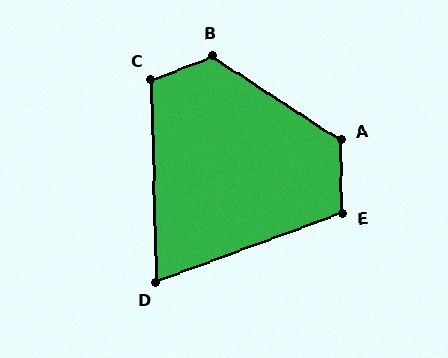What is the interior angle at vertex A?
Approximately 124 degrees (obtuse).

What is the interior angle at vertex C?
Approximately 109 degrees (obtuse).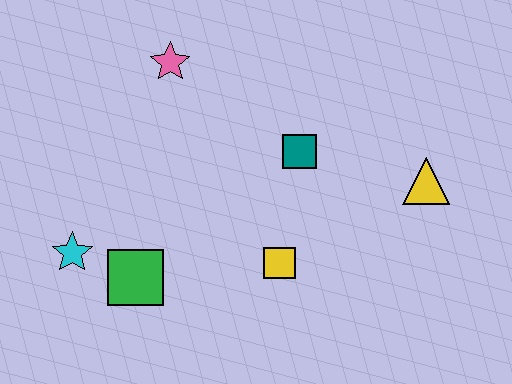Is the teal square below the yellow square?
No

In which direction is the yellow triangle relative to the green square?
The yellow triangle is to the right of the green square.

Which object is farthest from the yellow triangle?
The cyan star is farthest from the yellow triangle.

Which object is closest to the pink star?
The teal square is closest to the pink star.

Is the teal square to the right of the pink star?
Yes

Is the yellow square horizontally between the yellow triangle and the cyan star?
Yes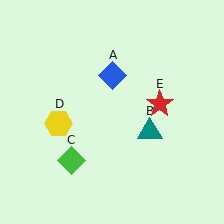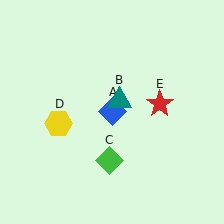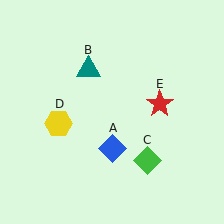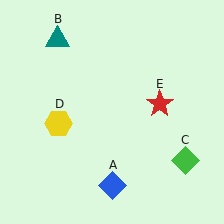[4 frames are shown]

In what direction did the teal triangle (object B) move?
The teal triangle (object B) moved up and to the left.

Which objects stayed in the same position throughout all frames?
Yellow hexagon (object D) and red star (object E) remained stationary.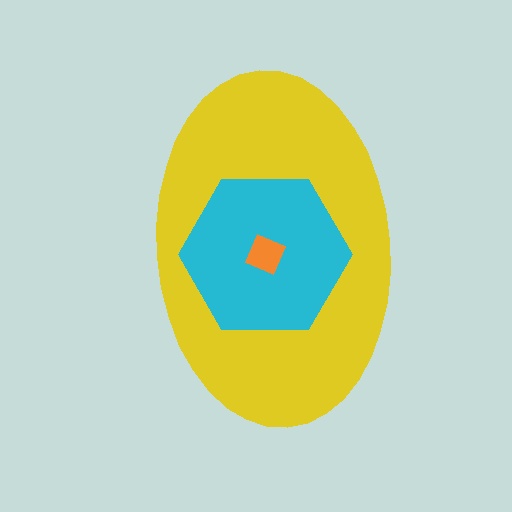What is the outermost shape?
The yellow ellipse.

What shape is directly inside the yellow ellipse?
The cyan hexagon.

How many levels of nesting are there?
3.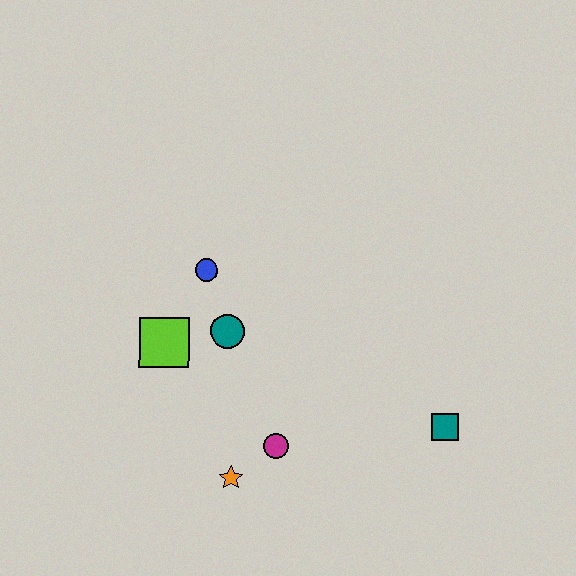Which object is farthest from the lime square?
The teal square is farthest from the lime square.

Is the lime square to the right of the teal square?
No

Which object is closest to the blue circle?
The teal circle is closest to the blue circle.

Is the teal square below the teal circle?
Yes